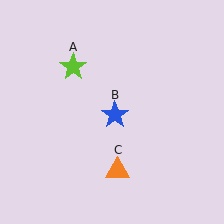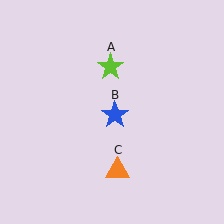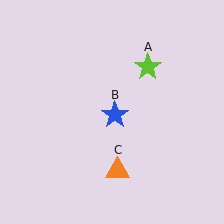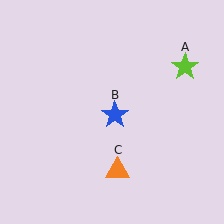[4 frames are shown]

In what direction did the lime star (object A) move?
The lime star (object A) moved right.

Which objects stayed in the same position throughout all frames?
Blue star (object B) and orange triangle (object C) remained stationary.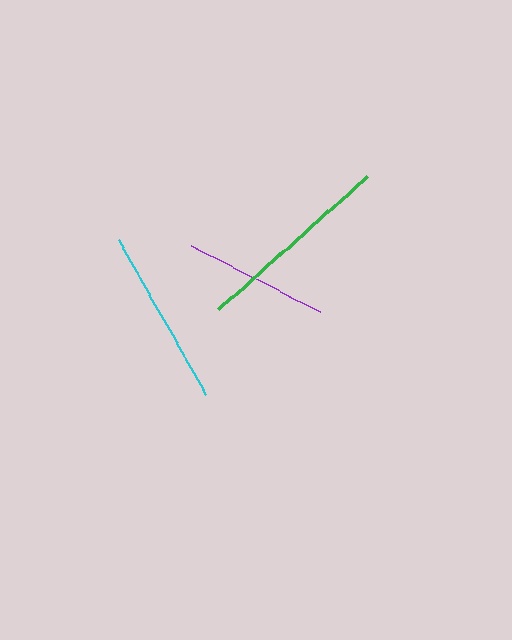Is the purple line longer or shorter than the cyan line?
The cyan line is longer than the purple line.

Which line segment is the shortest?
The purple line is the shortest at approximately 145 pixels.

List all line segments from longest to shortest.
From longest to shortest: green, cyan, purple.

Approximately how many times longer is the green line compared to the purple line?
The green line is approximately 1.4 times the length of the purple line.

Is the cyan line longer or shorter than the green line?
The green line is longer than the cyan line.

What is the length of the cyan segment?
The cyan segment is approximately 179 pixels long.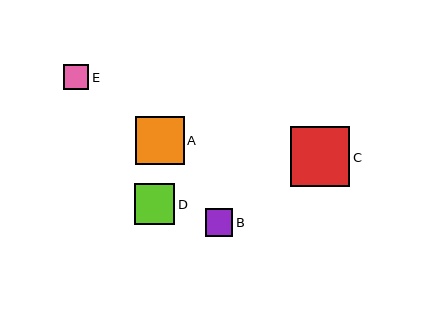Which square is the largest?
Square C is the largest with a size of approximately 60 pixels.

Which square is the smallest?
Square E is the smallest with a size of approximately 25 pixels.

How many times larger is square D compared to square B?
Square D is approximately 1.5 times the size of square B.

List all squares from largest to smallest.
From largest to smallest: C, A, D, B, E.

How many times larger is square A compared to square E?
Square A is approximately 1.9 times the size of square E.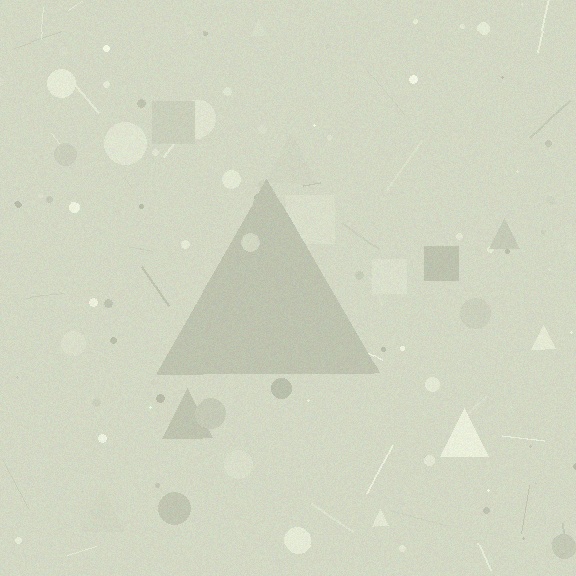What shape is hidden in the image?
A triangle is hidden in the image.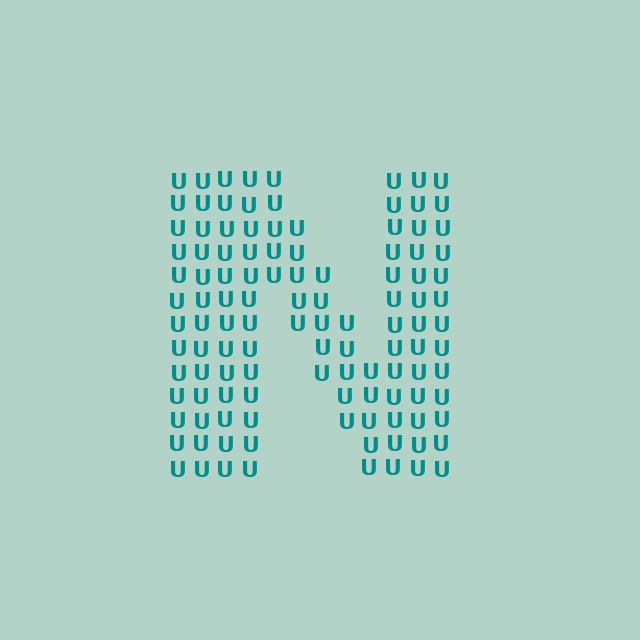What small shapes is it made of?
It is made of small letter U's.